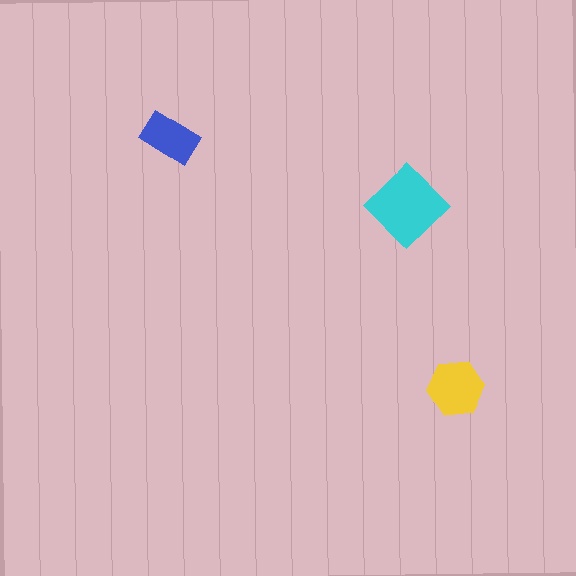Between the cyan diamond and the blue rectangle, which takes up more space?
The cyan diamond.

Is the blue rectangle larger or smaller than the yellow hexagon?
Smaller.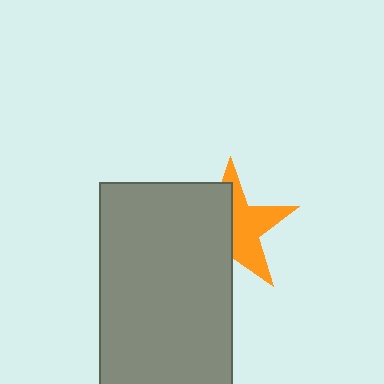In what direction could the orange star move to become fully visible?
The orange star could move right. That would shift it out from behind the gray rectangle entirely.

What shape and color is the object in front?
The object in front is a gray rectangle.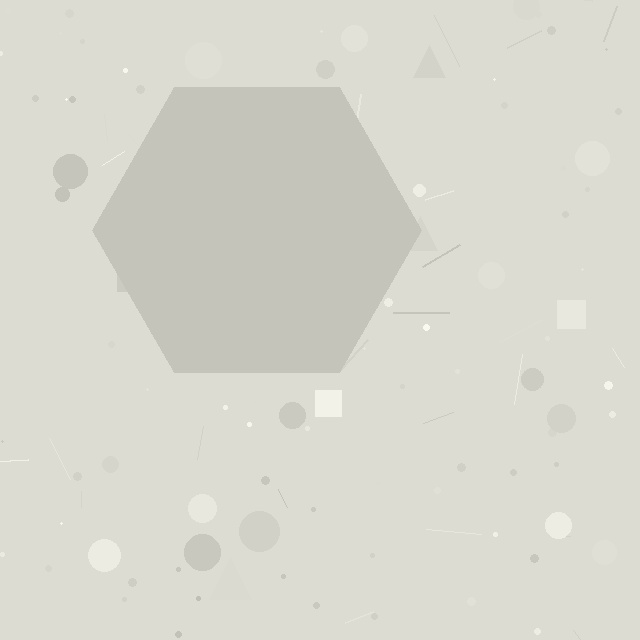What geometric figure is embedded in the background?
A hexagon is embedded in the background.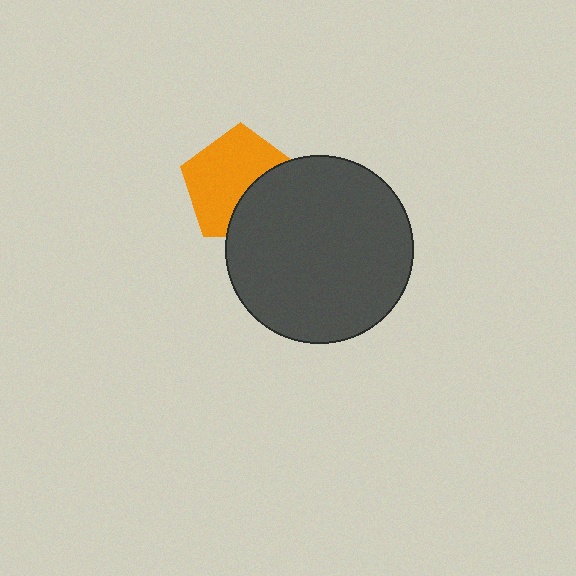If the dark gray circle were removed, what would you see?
You would see the complete orange pentagon.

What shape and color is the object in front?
The object in front is a dark gray circle.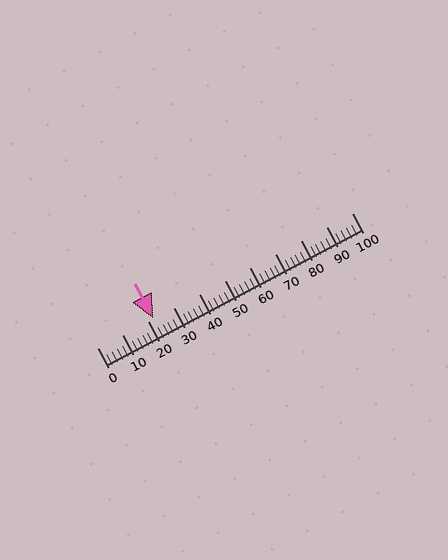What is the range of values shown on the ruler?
The ruler shows values from 0 to 100.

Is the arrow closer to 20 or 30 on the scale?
The arrow is closer to 20.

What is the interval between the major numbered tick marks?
The major tick marks are spaced 10 units apart.